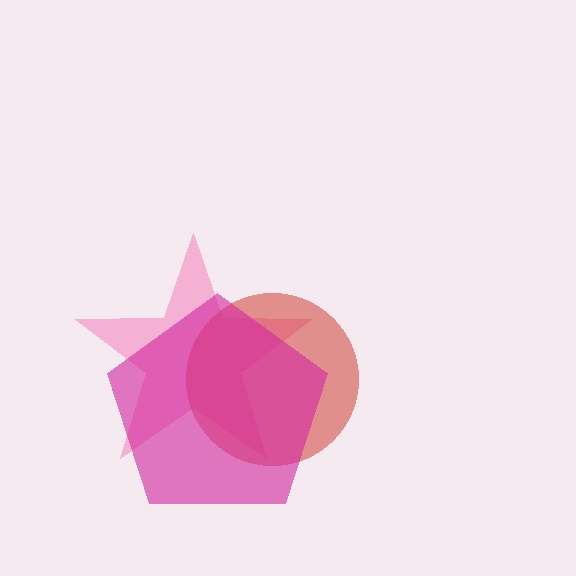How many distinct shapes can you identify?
There are 3 distinct shapes: a pink star, a red circle, a magenta pentagon.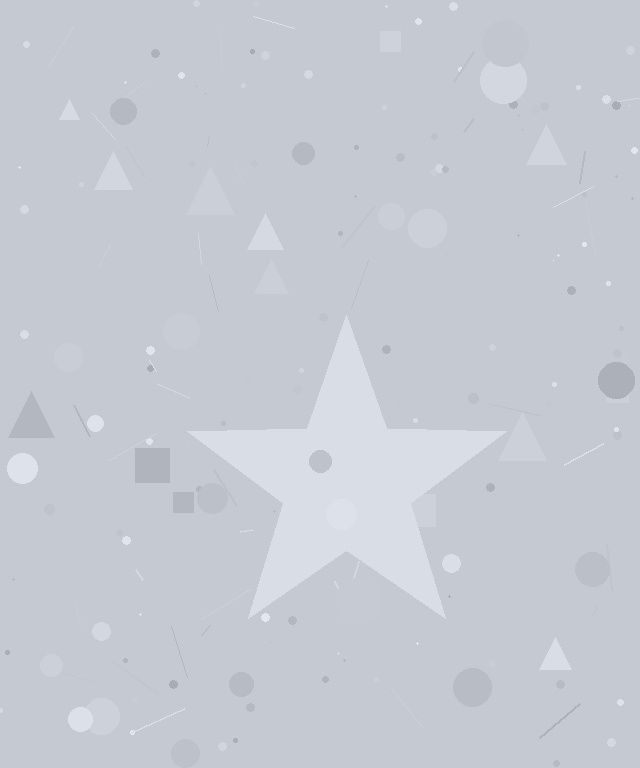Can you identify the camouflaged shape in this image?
The camouflaged shape is a star.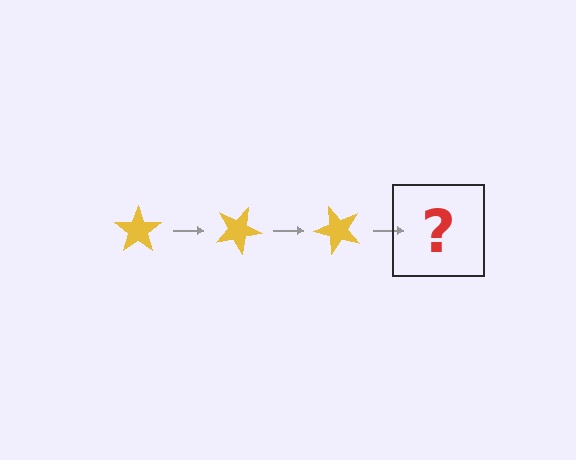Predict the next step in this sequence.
The next step is a yellow star rotated 75 degrees.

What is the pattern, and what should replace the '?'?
The pattern is that the star rotates 25 degrees each step. The '?' should be a yellow star rotated 75 degrees.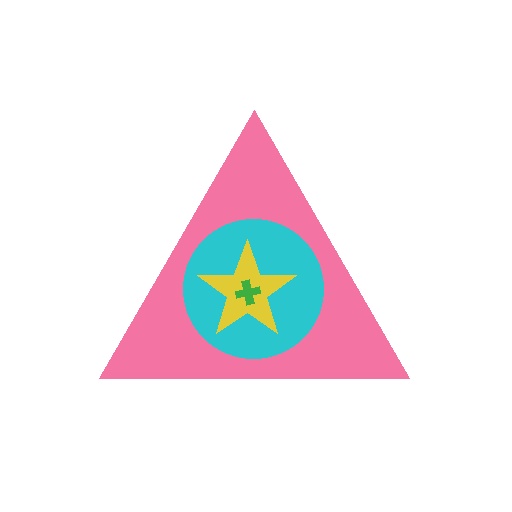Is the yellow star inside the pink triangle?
Yes.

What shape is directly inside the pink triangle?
The cyan circle.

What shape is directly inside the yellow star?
The green cross.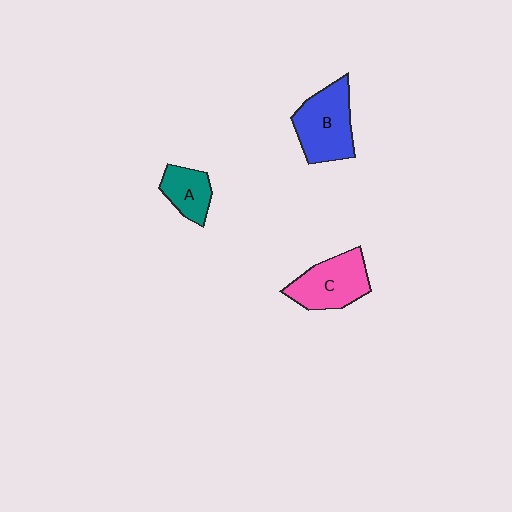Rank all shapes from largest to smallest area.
From largest to smallest: B (blue), C (pink), A (teal).